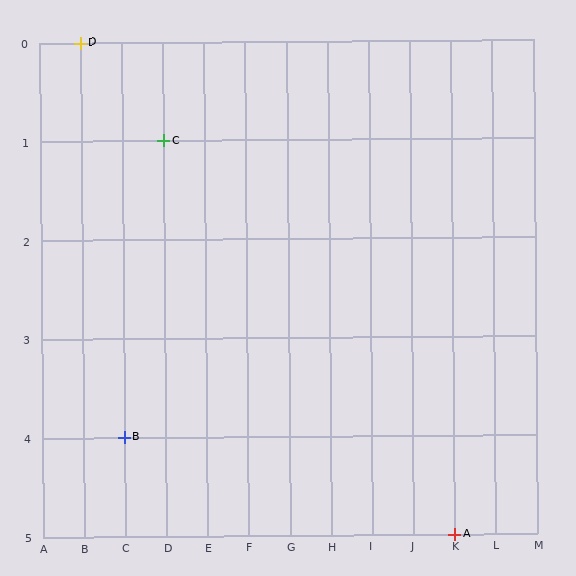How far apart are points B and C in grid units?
Points B and C are 1 column and 3 rows apart (about 3.2 grid units diagonally).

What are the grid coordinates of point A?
Point A is at grid coordinates (K, 5).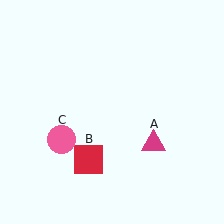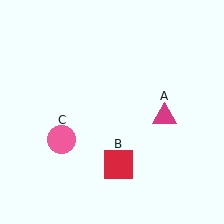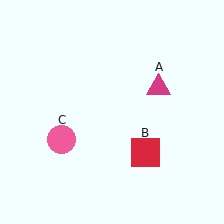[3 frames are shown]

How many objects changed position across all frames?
2 objects changed position: magenta triangle (object A), red square (object B).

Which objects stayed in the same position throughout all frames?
Pink circle (object C) remained stationary.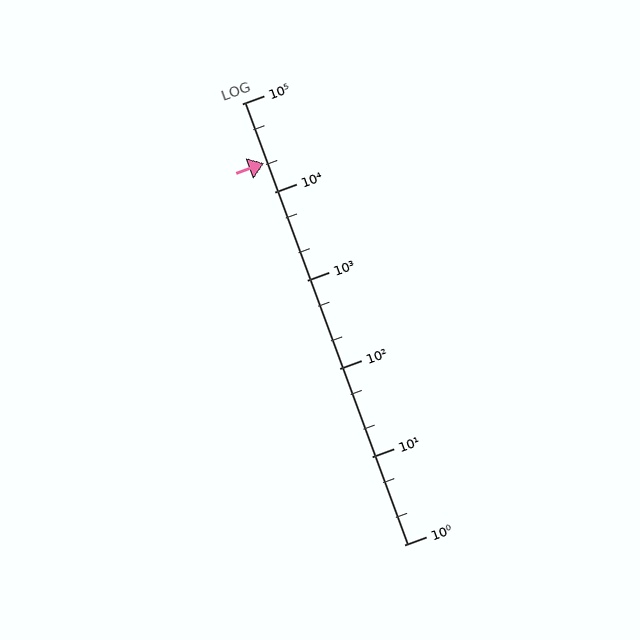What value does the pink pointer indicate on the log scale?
The pointer indicates approximately 21000.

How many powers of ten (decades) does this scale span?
The scale spans 5 decades, from 1 to 100000.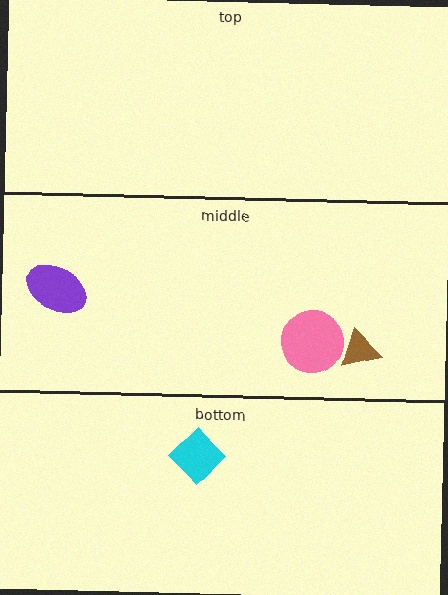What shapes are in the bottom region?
The cyan diamond.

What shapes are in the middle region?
The pink circle, the purple ellipse, the brown triangle.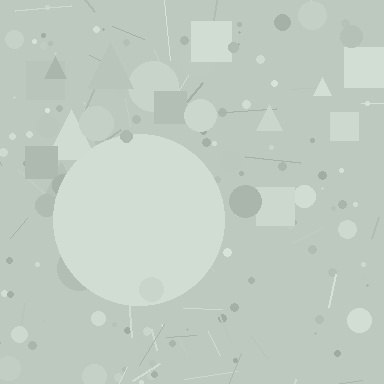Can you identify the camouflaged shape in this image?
The camouflaged shape is a circle.